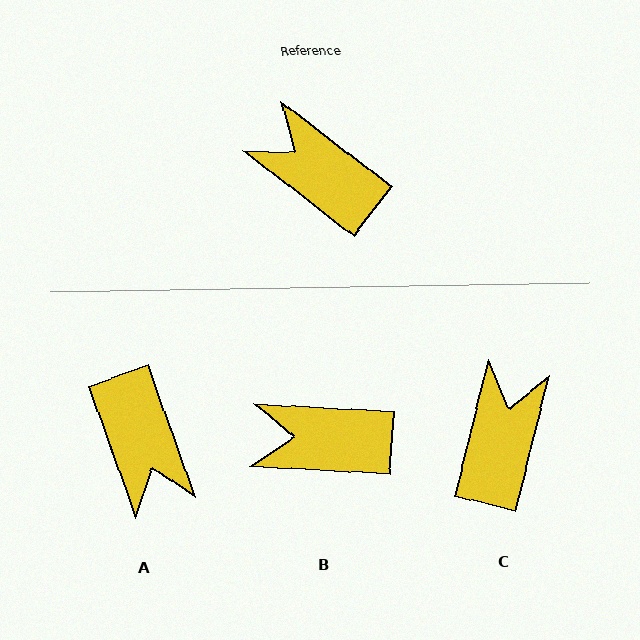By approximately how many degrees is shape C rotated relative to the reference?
Approximately 66 degrees clockwise.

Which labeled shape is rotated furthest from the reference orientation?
A, about 147 degrees away.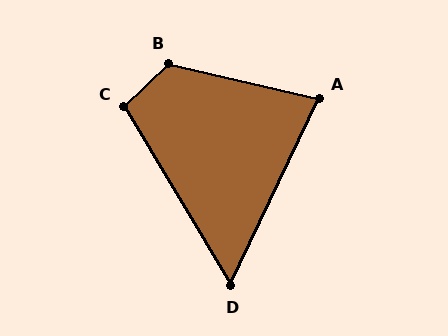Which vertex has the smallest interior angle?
D, at approximately 56 degrees.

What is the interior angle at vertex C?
Approximately 102 degrees (obtuse).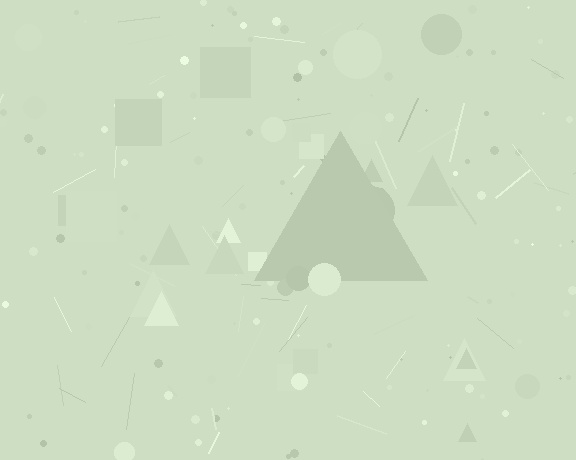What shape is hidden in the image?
A triangle is hidden in the image.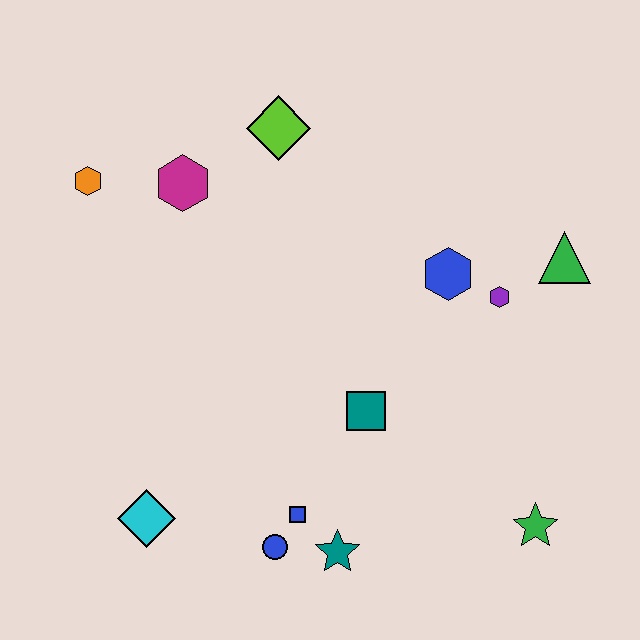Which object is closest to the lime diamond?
The magenta hexagon is closest to the lime diamond.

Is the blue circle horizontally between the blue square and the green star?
No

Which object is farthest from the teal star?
The orange hexagon is farthest from the teal star.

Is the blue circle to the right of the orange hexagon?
Yes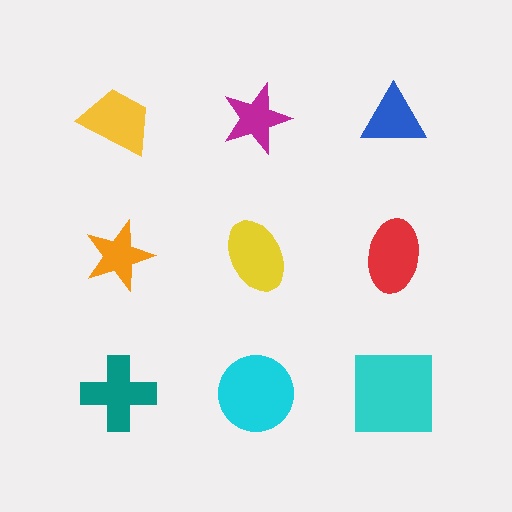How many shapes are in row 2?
3 shapes.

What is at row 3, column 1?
A teal cross.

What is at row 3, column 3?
A cyan square.